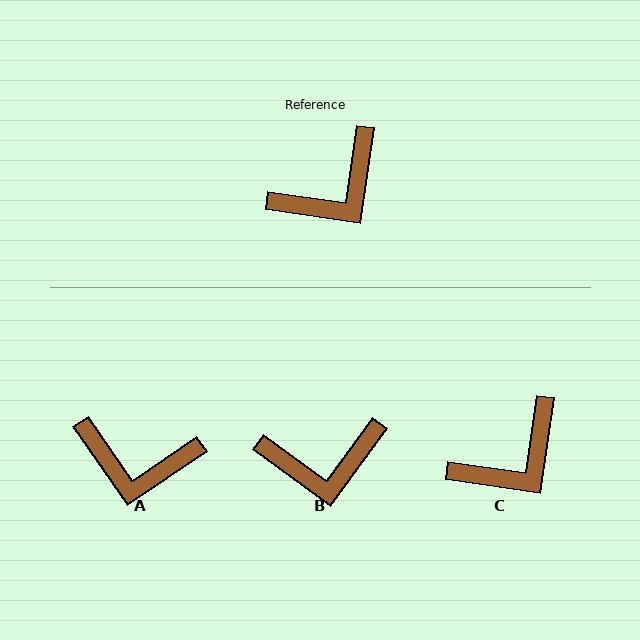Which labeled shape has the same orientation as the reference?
C.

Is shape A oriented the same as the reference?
No, it is off by about 47 degrees.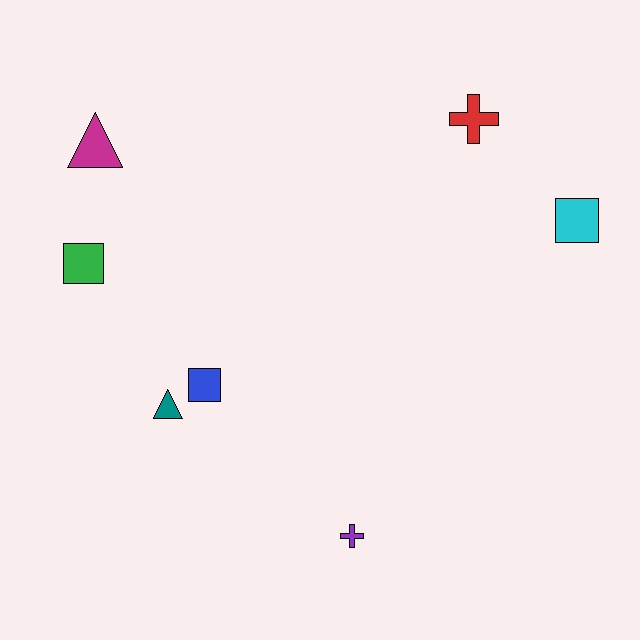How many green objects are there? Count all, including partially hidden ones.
There is 1 green object.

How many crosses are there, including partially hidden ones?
There are 2 crosses.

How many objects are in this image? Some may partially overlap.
There are 7 objects.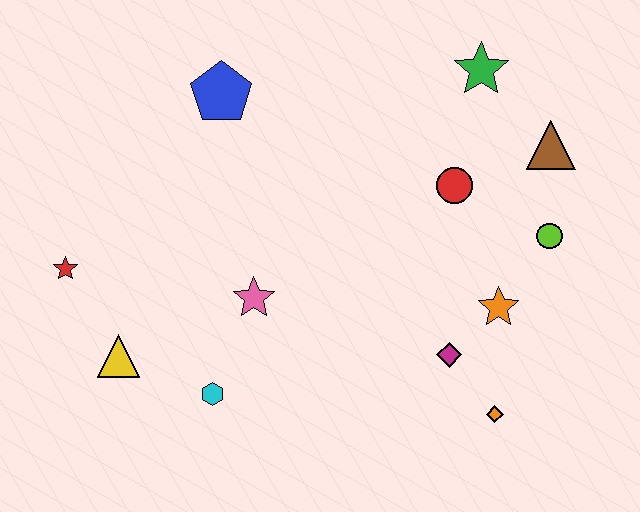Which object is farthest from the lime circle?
The red star is farthest from the lime circle.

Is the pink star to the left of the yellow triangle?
No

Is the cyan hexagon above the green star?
No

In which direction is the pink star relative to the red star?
The pink star is to the right of the red star.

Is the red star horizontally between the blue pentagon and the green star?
No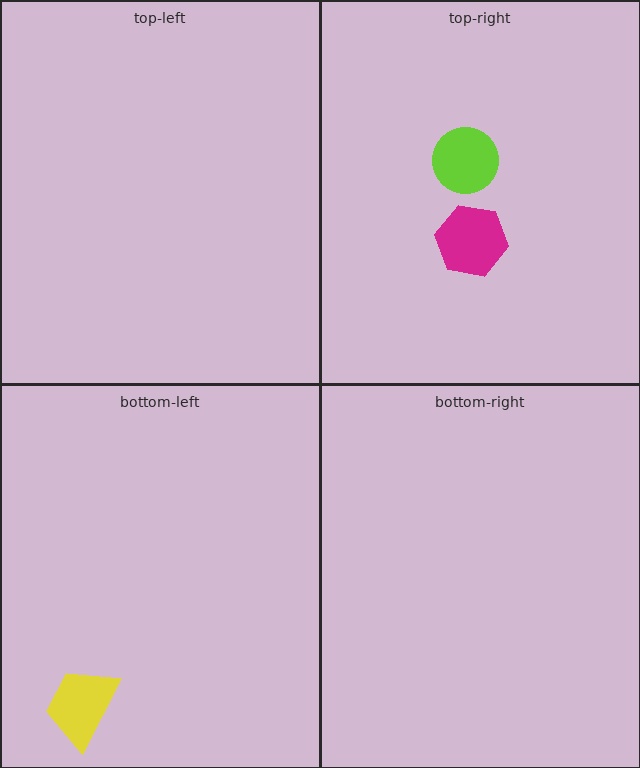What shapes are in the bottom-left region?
The yellow trapezoid.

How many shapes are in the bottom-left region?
1.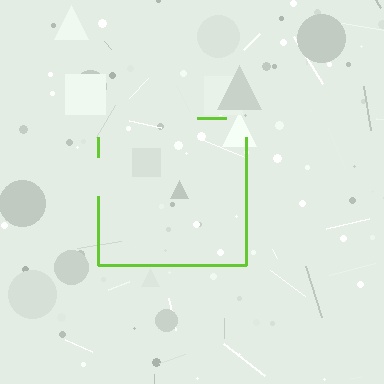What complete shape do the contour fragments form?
The contour fragments form a square.